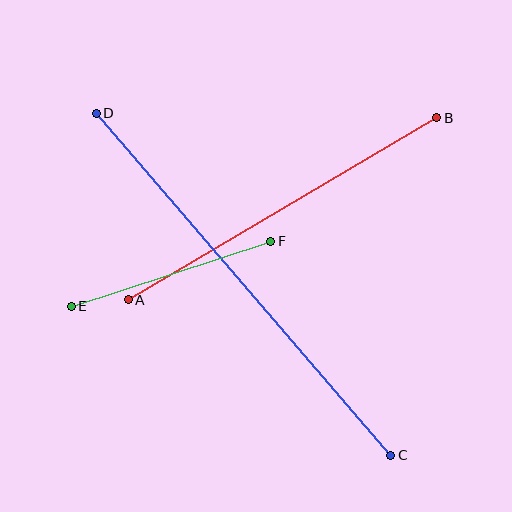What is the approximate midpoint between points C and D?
The midpoint is at approximately (244, 284) pixels.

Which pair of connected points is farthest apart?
Points C and D are farthest apart.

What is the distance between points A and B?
The distance is approximately 358 pixels.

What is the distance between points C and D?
The distance is approximately 451 pixels.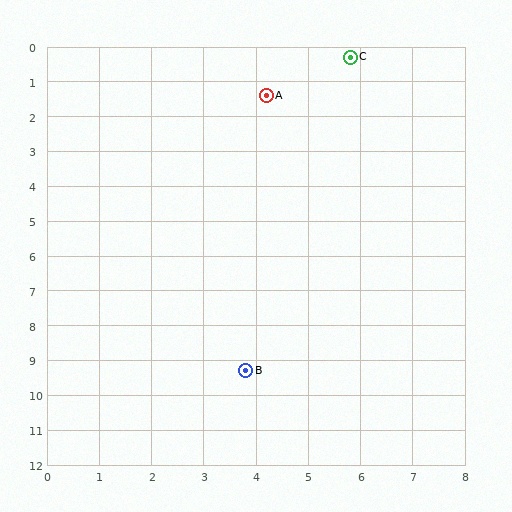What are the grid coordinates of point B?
Point B is at approximately (3.8, 9.3).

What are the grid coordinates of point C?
Point C is at approximately (5.8, 0.3).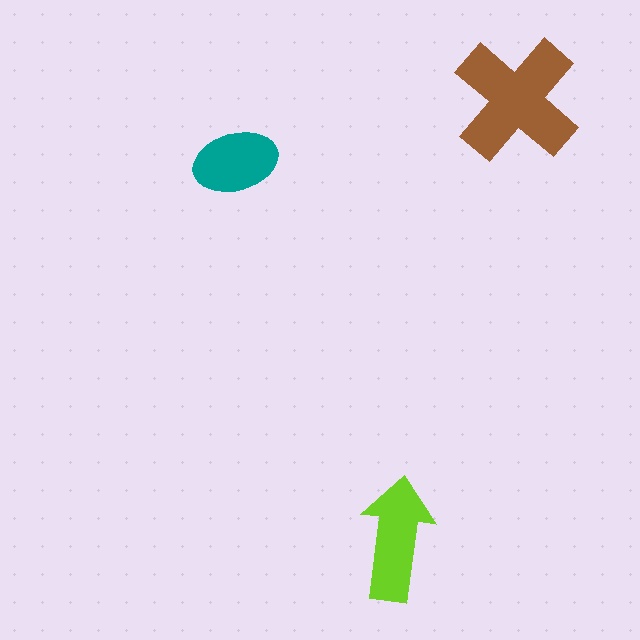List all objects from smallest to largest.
The teal ellipse, the lime arrow, the brown cross.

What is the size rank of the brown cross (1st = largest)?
1st.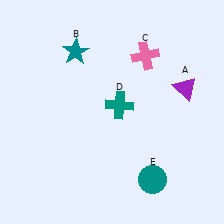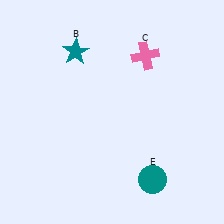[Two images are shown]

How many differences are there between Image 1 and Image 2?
There are 2 differences between the two images.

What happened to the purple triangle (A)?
The purple triangle (A) was removed in Image 2. It was in the top-right area of Image 1.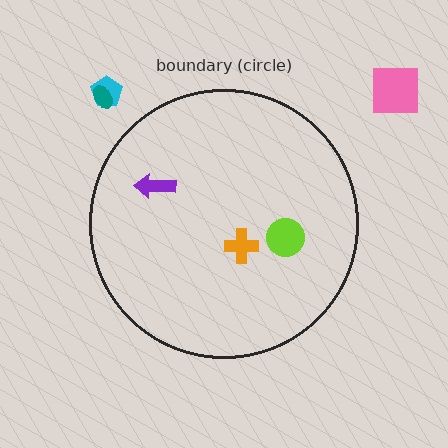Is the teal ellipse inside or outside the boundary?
Outside.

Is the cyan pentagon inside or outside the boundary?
Outside.